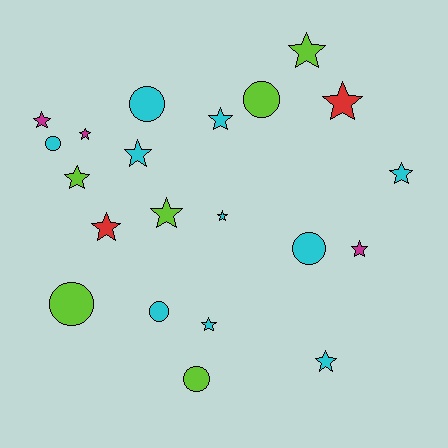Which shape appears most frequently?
Star, with 14 objects.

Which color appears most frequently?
Cyan, with 10 objects.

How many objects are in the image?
There are 21 objects.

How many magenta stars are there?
There are 3 magenta stars.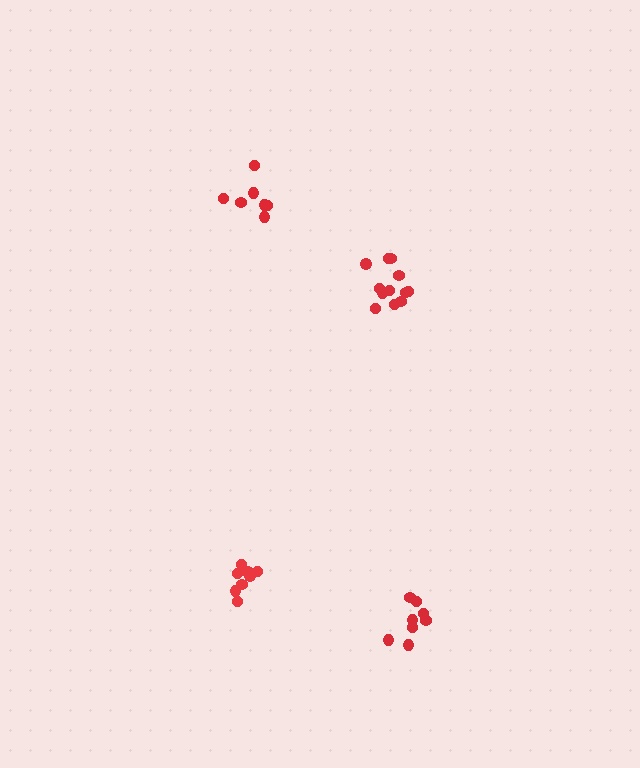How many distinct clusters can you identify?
There are 4 distinct clusters.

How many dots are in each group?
Group 1: 8 dots, Group 2: 12 dots, Group 3: 7 dots, Group 4: 8 dots (35 total).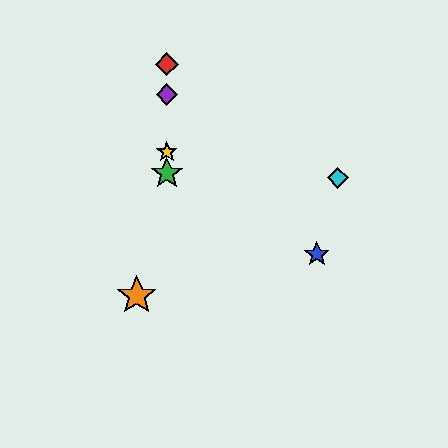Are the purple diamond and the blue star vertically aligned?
No, the purple diamond is at x≈167 and the blue star is at x≈317.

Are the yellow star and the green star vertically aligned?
Yes, both are at x≈167.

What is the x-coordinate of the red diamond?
The red diamond is at x≈167.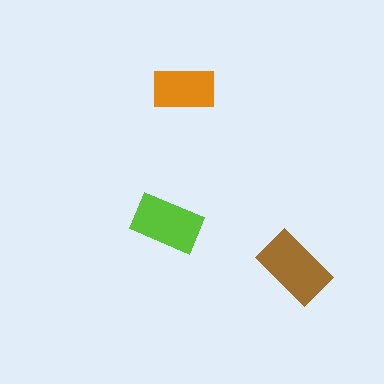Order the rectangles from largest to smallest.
the brown one, the lime one, the orange one.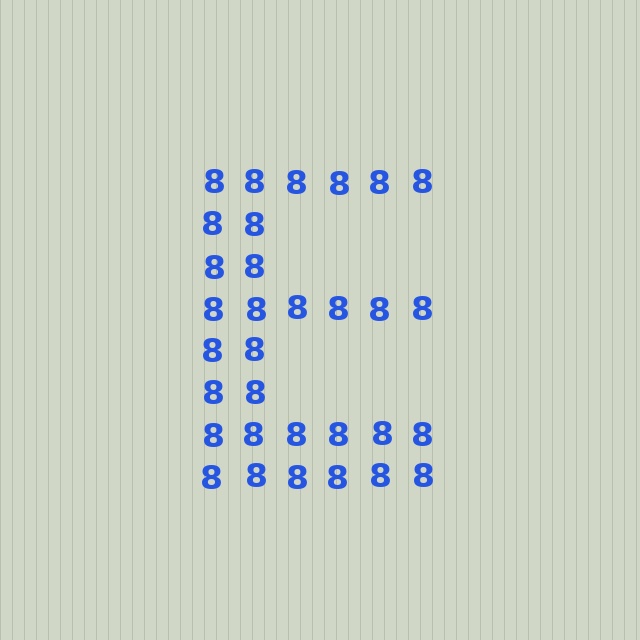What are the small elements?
The small elements are digit 8's.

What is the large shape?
The large shape is the letter E.